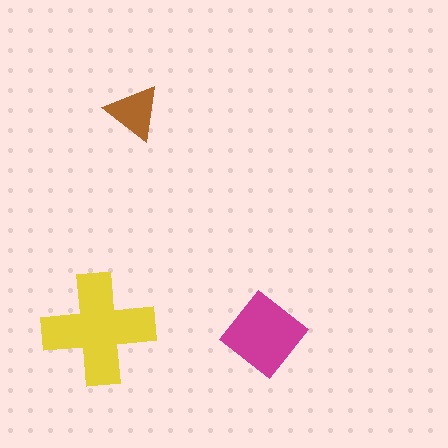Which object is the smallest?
The brown triangle.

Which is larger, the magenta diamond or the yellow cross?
The yellow cross.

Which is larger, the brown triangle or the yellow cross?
The yellow cross.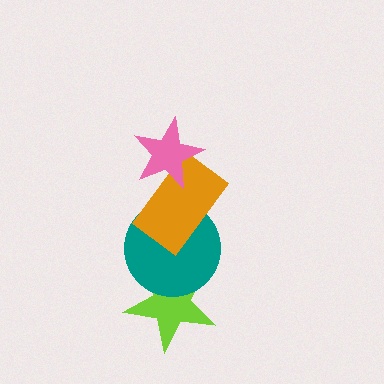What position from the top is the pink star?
The pink star is 1st from the top.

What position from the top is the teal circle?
The teal circle is 3rd from the top.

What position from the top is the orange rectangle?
The orange rectangle is 2nd from the top.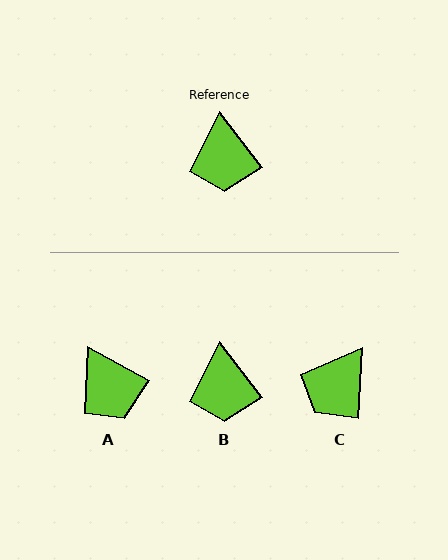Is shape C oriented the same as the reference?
No, it is off by about 40 degrees.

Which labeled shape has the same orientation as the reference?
B.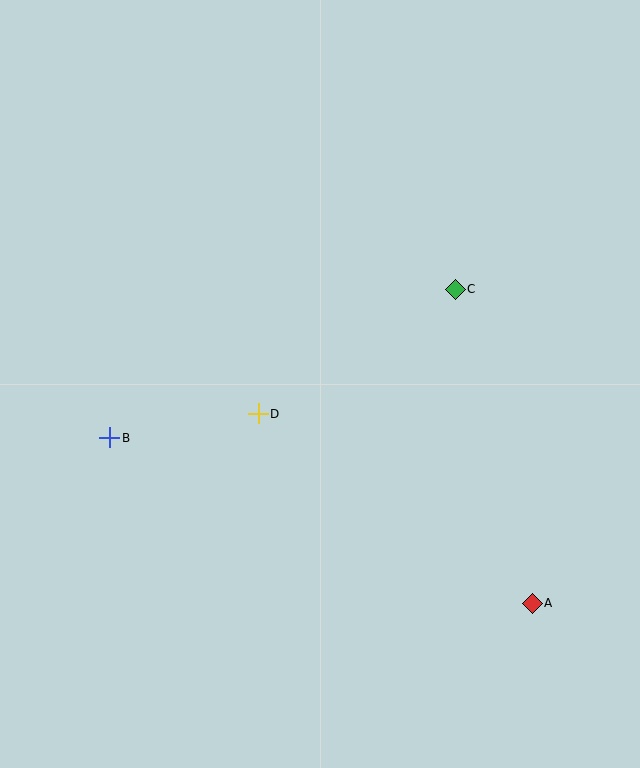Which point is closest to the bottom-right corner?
Point A is closest to the bottom-right corner.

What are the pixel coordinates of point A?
Point A is at (532, 603).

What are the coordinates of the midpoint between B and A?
The midpoint between B and A is at (321, 520).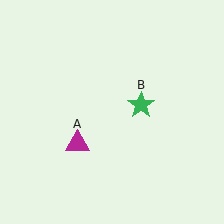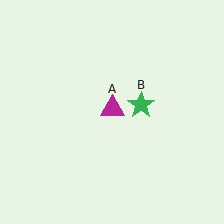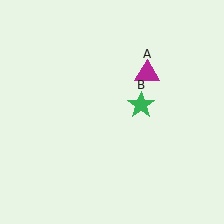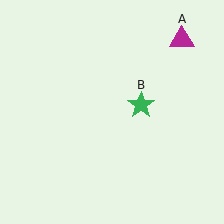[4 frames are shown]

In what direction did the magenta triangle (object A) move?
The magenta triangle (object A) moved up and to the right.